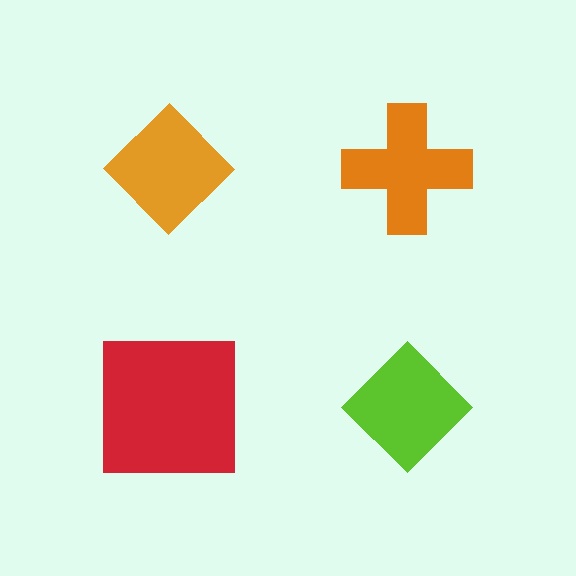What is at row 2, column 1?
A red square.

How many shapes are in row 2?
2 shapes.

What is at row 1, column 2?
An orange cross.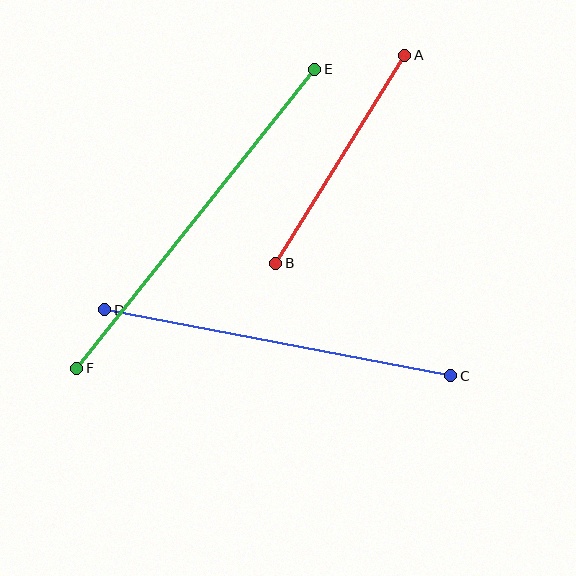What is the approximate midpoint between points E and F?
The midpoint is at approximately (196, 219) pixels.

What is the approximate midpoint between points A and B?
The midpoint is at approximately (340, 159) pixels.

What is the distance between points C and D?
The distance is approximately 352 pixels.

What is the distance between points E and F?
The distance is approximately 383 pixels.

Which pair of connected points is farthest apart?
Points E and F are farthest apart.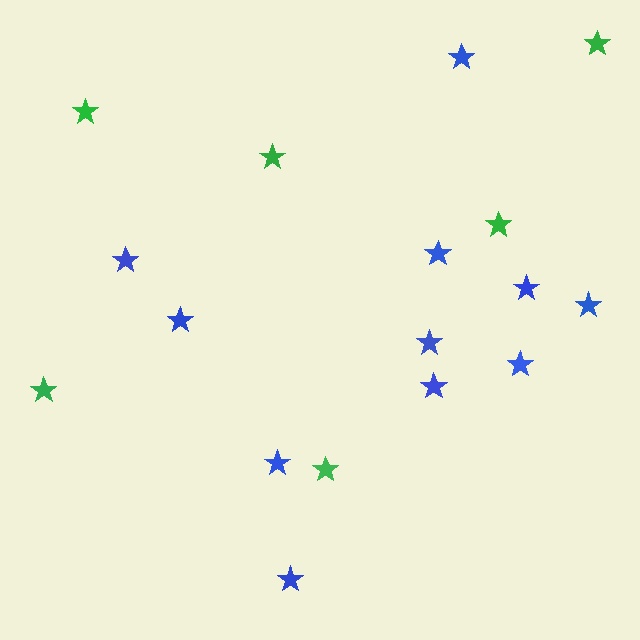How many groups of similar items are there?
There are 2 groups: one group of blue stars (11) and one group of green stars (6).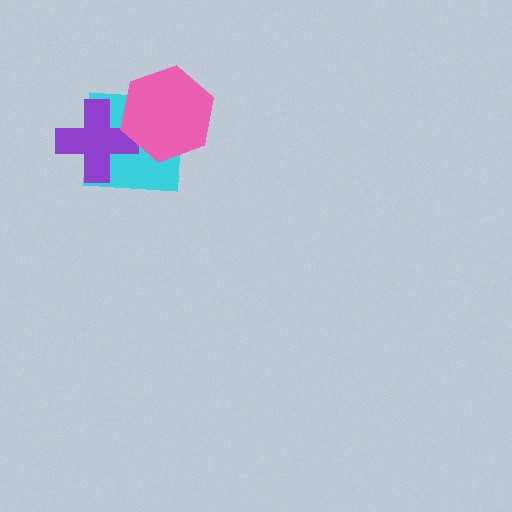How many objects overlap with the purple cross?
2 objects overlap with the purple cross.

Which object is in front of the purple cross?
The pink hexagon is in front of the purple cross.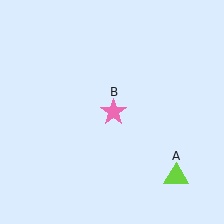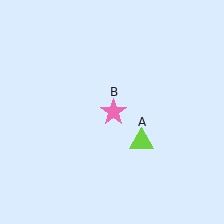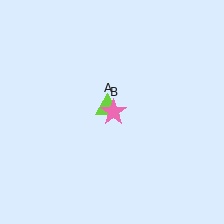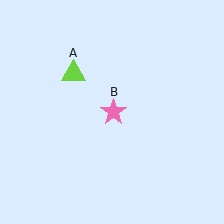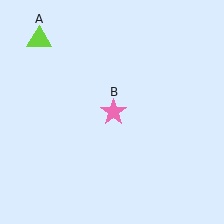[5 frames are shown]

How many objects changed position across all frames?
1 object changed position: lime triangle (object A).